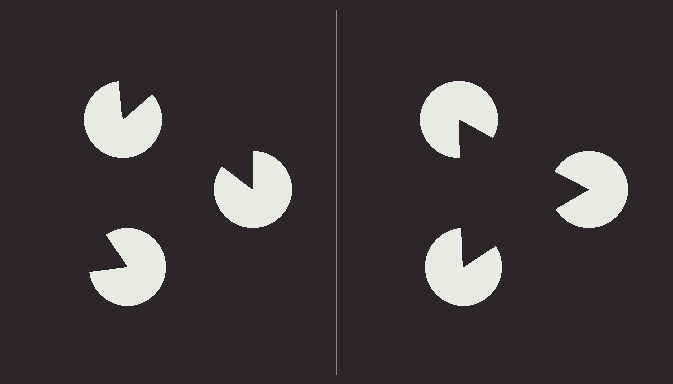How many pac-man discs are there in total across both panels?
6 — 3 on each side.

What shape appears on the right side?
An illusory triangle.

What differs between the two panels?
The pac-man discs are positioned identically on both sides; only the wedge orientations differ. On the right they align to a triangle; on the left they are misaligned.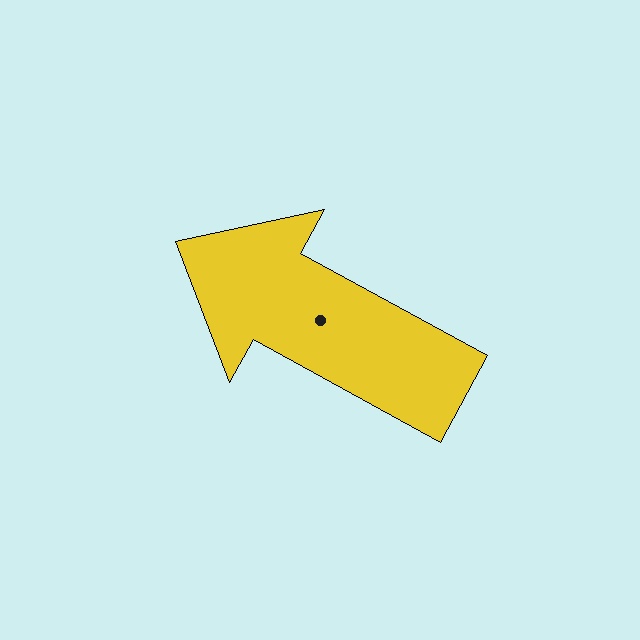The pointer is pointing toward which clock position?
Roughly 10 o'clock.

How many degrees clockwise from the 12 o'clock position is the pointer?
Approximately 299 degrees.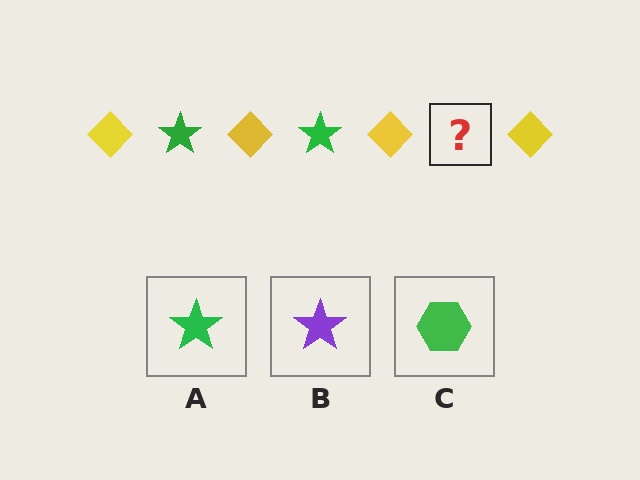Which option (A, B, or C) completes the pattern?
A.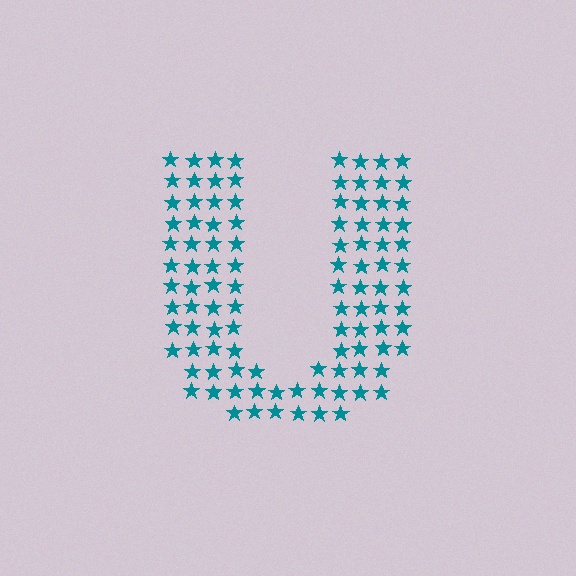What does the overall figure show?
The overall figure shows the letter U.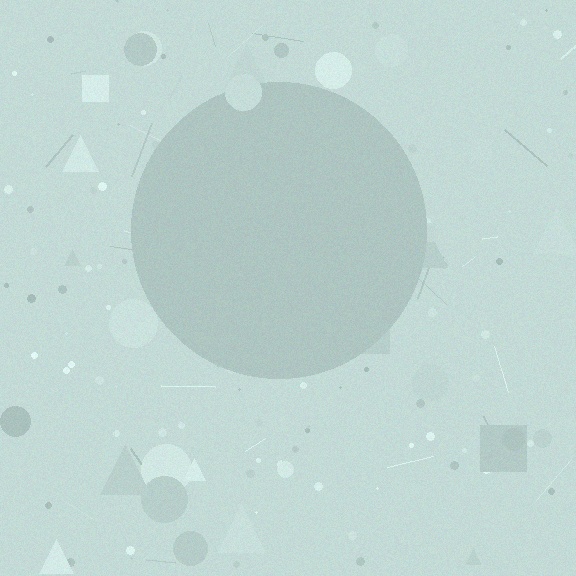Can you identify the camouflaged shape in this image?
The camouflaged shape is a circle.